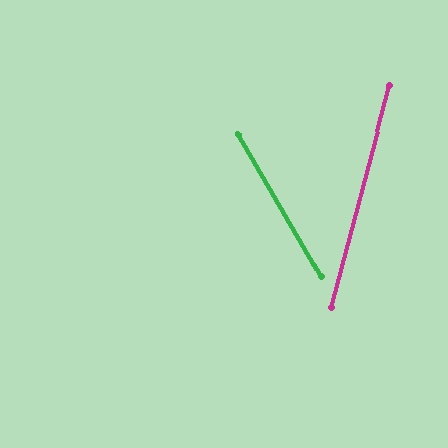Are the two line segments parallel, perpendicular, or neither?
Neither parallel nor perpendicular — they differ by about 45°.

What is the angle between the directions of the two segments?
Approximately 45 degrees.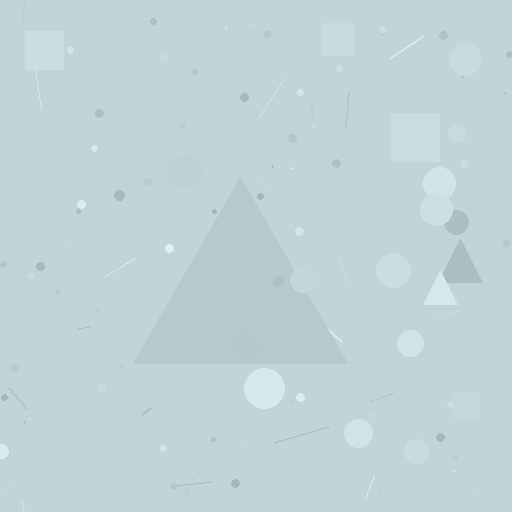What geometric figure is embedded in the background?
A triangle is embedded in the background.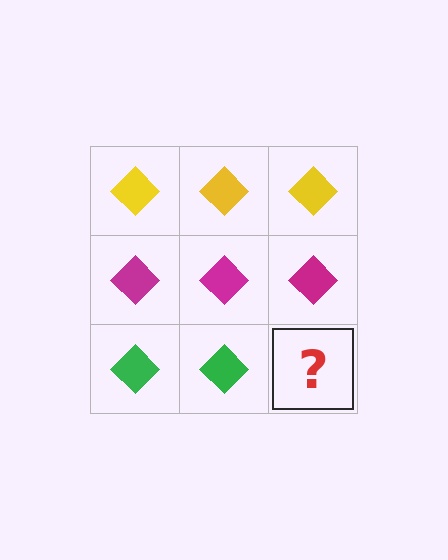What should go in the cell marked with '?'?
The missing cell should contain a green diamond.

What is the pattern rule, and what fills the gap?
The rule is that each row has a consistent color. The gap should be filled with a green diamond.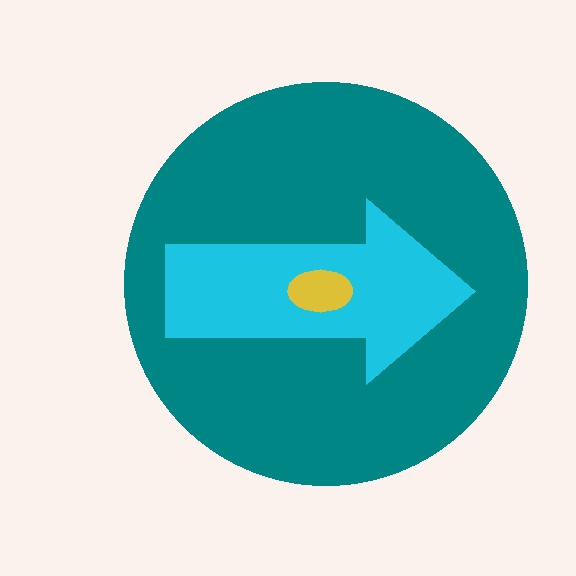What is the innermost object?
The yellow ellipse.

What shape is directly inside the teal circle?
The cyan arrow.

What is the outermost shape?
The teal circle.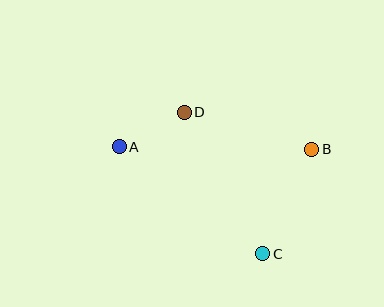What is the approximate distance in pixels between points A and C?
The distance between A and C is approximately 179 pixels.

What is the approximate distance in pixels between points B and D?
The distance between B and D is approximately 133 pixels.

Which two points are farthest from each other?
Points A and B are farthest from each other.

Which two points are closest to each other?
Points A and D are closest to each other.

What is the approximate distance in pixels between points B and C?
The distance between B and C is approximately 115 pixels.